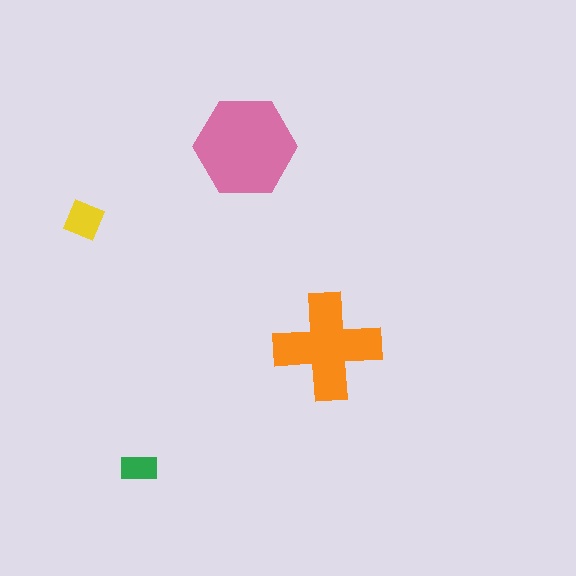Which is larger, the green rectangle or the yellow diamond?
The yellow diamond.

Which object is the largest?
The pink hexagon.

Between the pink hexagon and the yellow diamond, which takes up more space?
The pink hexagon.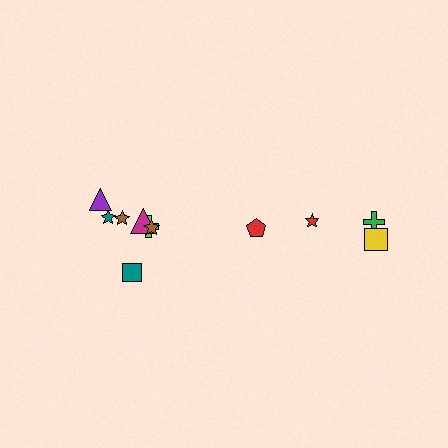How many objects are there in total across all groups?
There are 11 objects.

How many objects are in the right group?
There are 4 objects.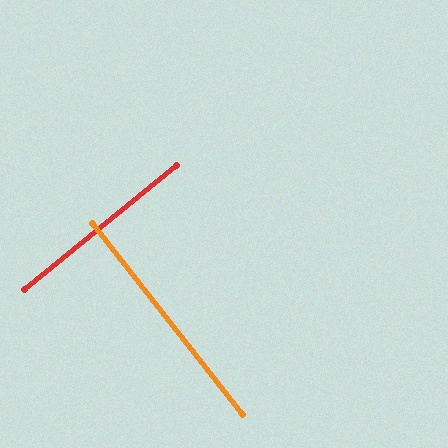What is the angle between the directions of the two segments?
Approximately 89 degrees.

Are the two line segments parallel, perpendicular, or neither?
Perpendicular — they meet at approximately 89°.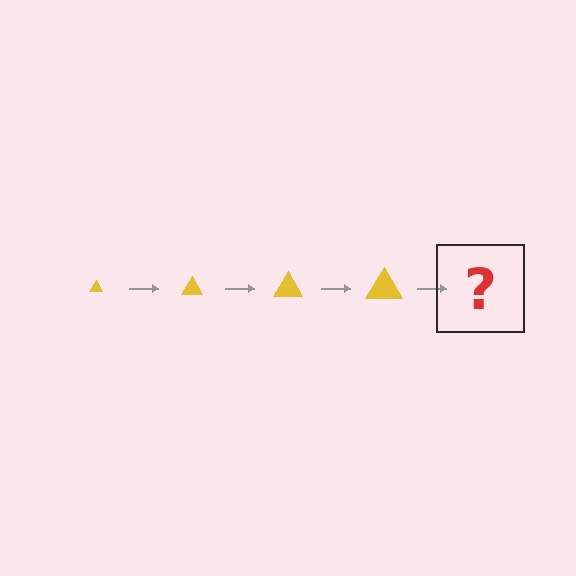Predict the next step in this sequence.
The next step is a yellow triangle, larger than the previous one.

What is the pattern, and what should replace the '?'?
The pattern is that the triangle gets progressively larger each step. The '?' should be a yellow triangle, larger than the previous one.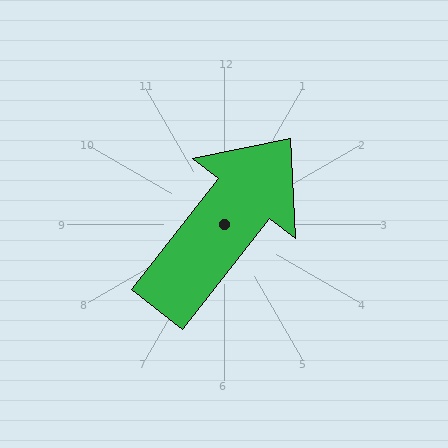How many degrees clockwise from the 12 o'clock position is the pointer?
Approximately 38 degrees.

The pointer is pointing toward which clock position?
Roughly 1 o'clock.